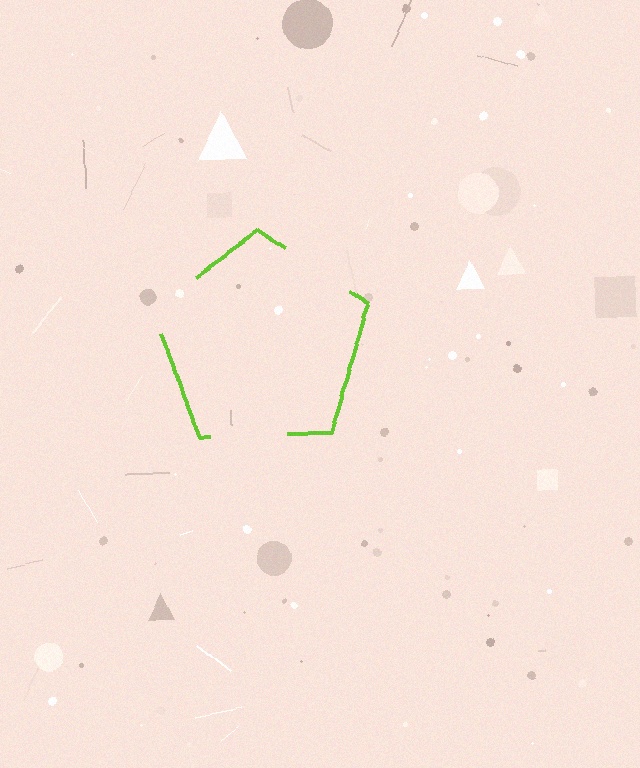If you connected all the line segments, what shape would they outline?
They would outline a pentagon.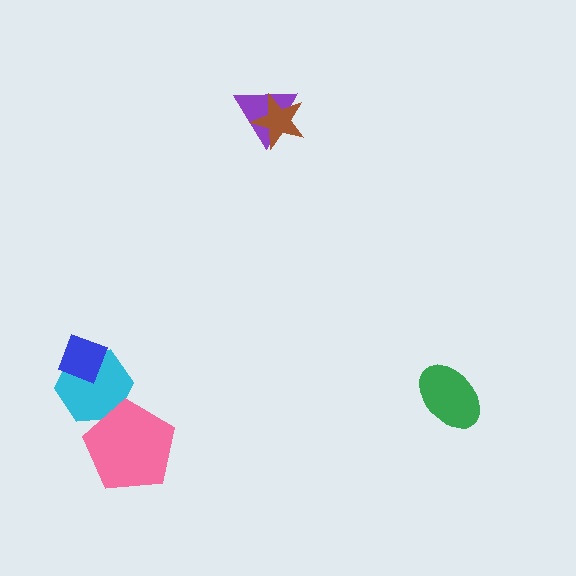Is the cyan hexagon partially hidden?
Yes, it is partially covered by another shape.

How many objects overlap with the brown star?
1 object overlaps with the brown star.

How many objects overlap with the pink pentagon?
1 object overlaps with the pink pentagon.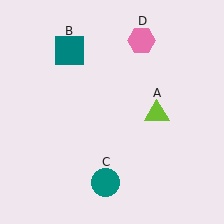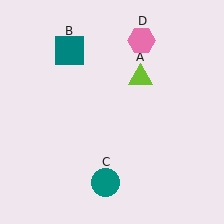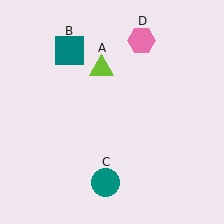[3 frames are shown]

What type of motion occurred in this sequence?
The lime triangle (object A) rotated counterclockwise around the center of the scene.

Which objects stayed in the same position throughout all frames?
Teal square (object B) and teal circle (object C) and pink hexagon (object D) remained stationary.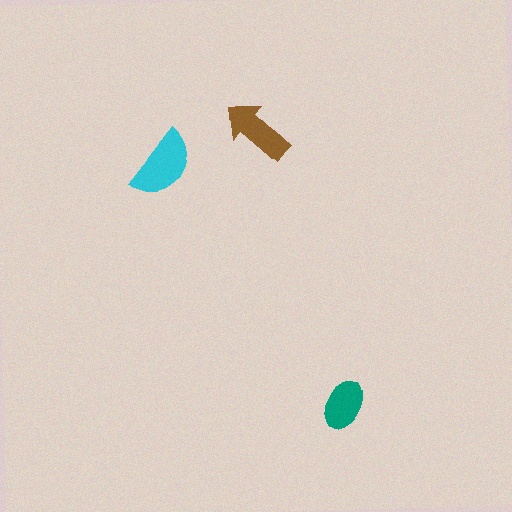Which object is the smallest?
The teal ellipse.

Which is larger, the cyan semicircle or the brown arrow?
The cyan semicircle.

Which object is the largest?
The cyan semicircle.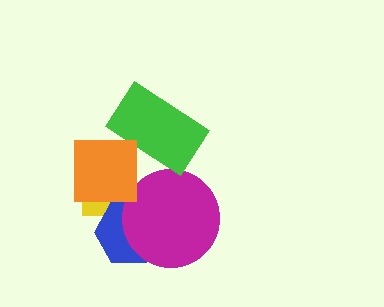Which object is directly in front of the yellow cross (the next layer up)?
The blue hexagon is directly in front of the yellow cross.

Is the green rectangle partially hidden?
Yes, it is partially covered by another shape.